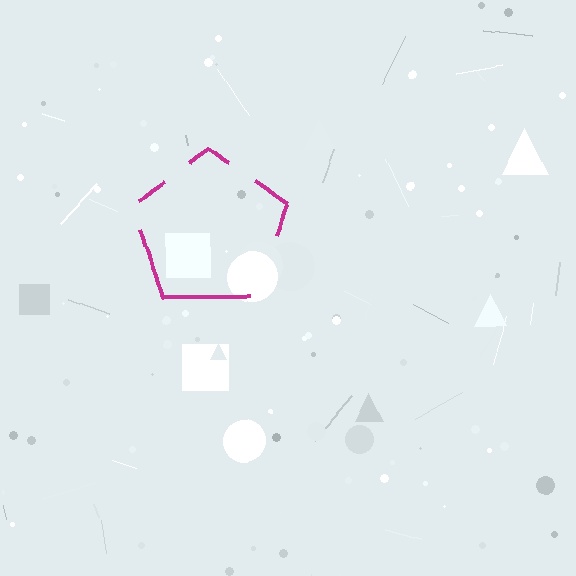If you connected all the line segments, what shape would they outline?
They would outline a pentagon.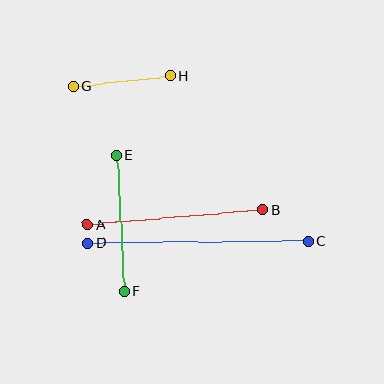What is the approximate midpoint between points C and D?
The midpoint is at approximately (198, 242) pixels.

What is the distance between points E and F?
The distance is approximately 136 pixels.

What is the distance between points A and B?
The distance is approximately 177 pixels.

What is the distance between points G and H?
The distance is approximately 98 pixels.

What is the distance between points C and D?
The distance is approximately 221 pixels.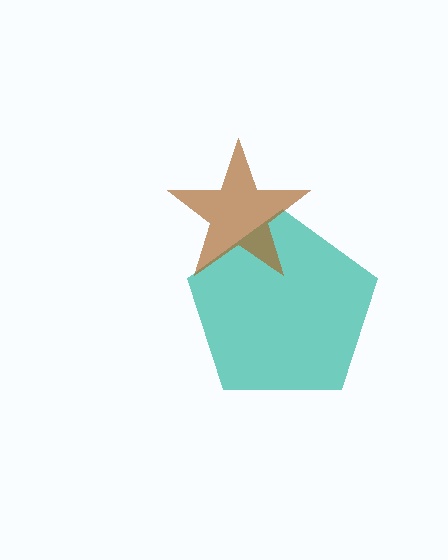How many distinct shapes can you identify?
There are 2 distinct shapes: a teal pentagon, a brown star.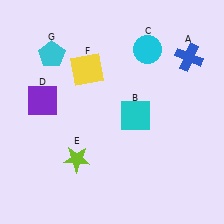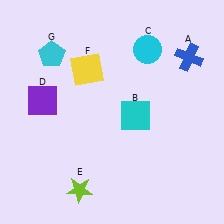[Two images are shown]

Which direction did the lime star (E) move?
The lime star (E) moved down.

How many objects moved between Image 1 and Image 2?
1 object moved between the two images.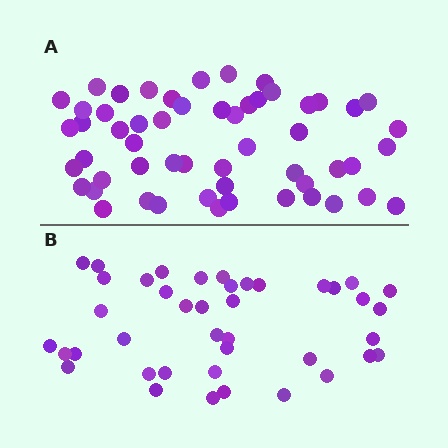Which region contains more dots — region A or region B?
Region A (the top region) has more dots.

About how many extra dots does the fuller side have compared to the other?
Region A has approximately 15 more dots than region B.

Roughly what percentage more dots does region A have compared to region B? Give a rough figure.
About 35% more.